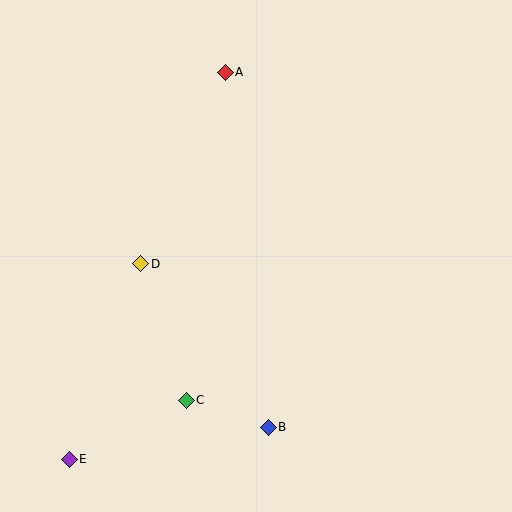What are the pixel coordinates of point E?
Point E is at (69, 459).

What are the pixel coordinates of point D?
Point D is at (141, 264).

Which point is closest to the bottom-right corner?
Point B is closest to the bottom-right corner.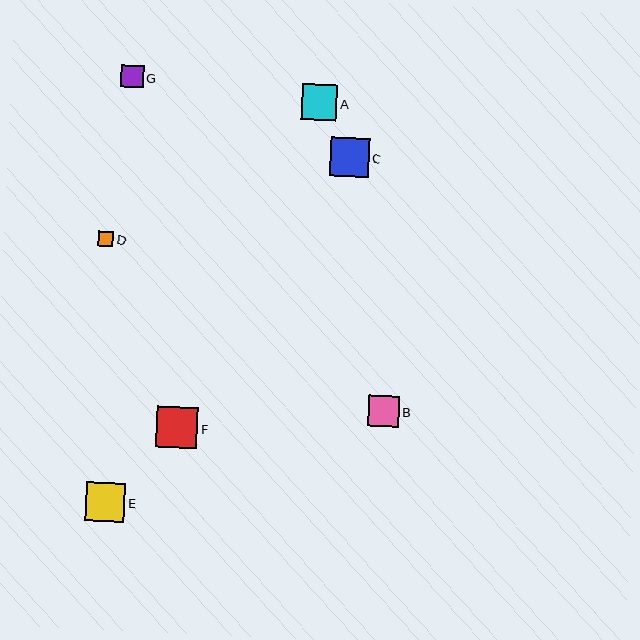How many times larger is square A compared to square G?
Square A is approximately 1.6 times the size of square G.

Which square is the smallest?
Square D is the smallest with a size of approximately 15 pixels.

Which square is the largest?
Square F is the largest with a size of approximately 41 pixels.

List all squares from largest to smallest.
From largest to smallest: F, C, E, A, B, G, D.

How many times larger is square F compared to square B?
Square F is approximately 1.3 times the size of square B.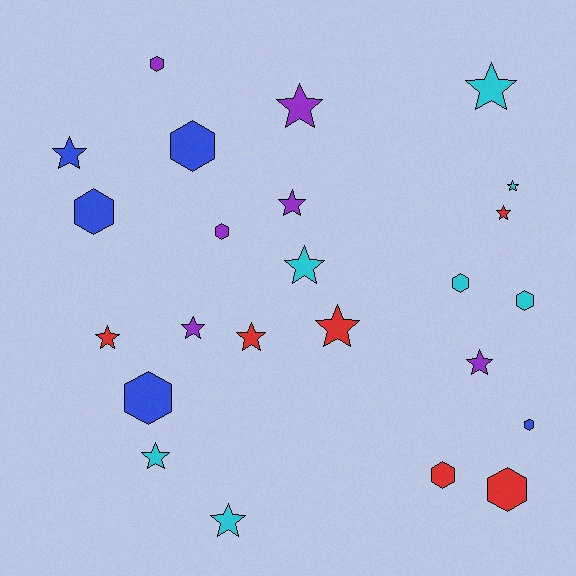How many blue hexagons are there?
There are 4 blue hexagons.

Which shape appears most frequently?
Star, with 14 objects.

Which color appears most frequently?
Cyan, with 7 objects.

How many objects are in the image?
There are 24 objects.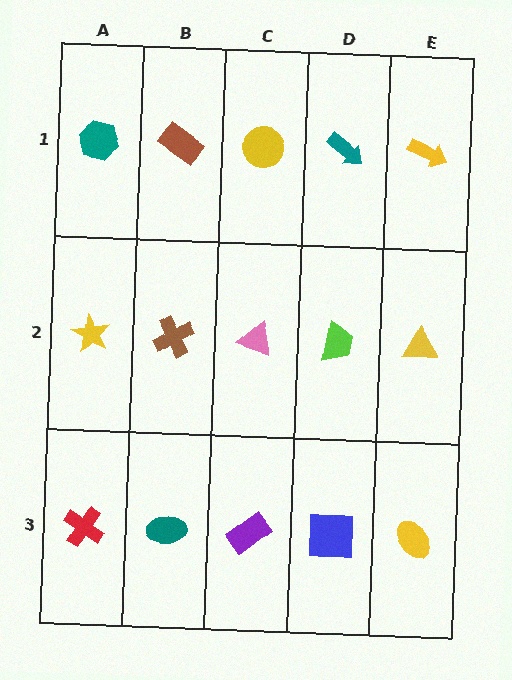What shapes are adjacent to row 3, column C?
A pink triangle (row 2, column C), a teal ellipse (row 3, column B), a blue square (row 3, column D).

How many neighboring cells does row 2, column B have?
4.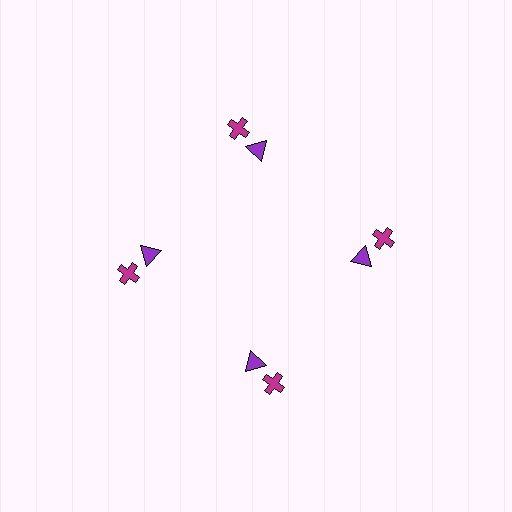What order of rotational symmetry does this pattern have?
This pattern has 4-fold rotational symmetry.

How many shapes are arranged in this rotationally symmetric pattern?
There are 8 shapes, arranged in 4 groups of 2.